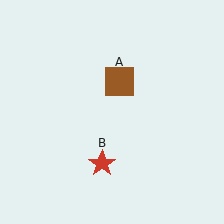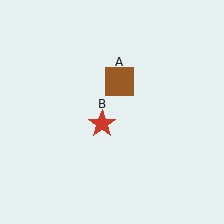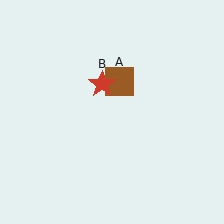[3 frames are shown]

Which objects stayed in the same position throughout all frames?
Brown square (object A) remained stationary.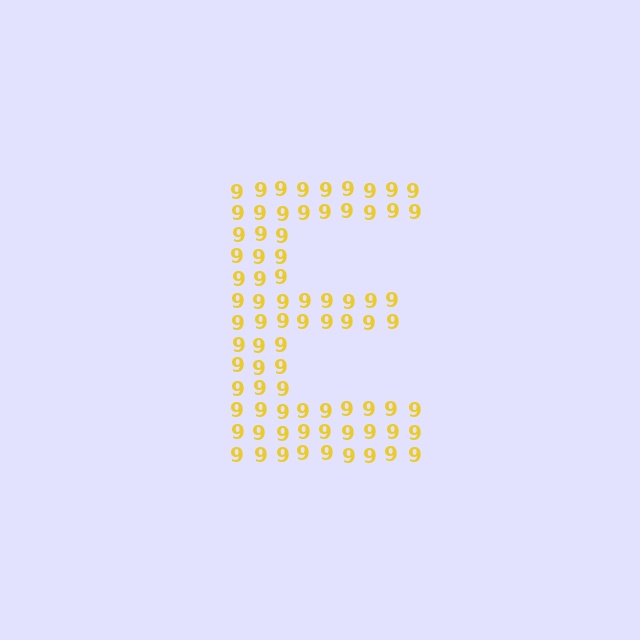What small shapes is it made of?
It is made of small digit 9's.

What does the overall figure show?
The overall figure shows the letter E.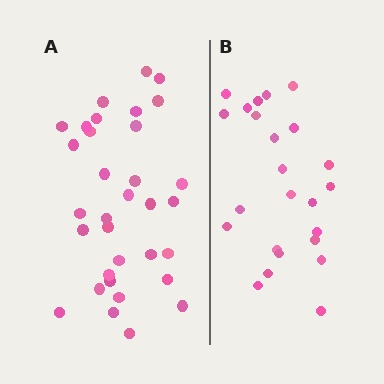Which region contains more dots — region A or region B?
Region A (the left region) has more dots.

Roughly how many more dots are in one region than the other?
Region A has roughly 8 or so more dots than region B.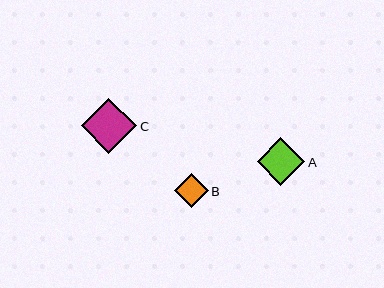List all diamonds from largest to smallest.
From largest to smallest: C, A, B.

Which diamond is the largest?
Diamond C is the largest with a size of approximately 55 pixels.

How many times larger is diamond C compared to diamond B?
Diamond C is approximately 1.6 times the size of diamond B.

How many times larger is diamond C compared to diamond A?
Diamond C is approximately 1.2 times the size of diamond A.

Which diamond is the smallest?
Diamond B is the smallest with a size of approximately 34 pixels.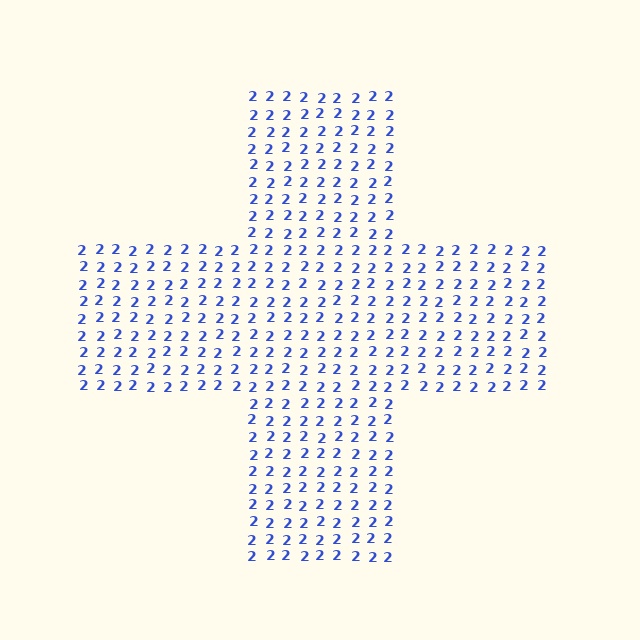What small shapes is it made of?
It is made of small digit 2's.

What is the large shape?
The large shape is a cross.